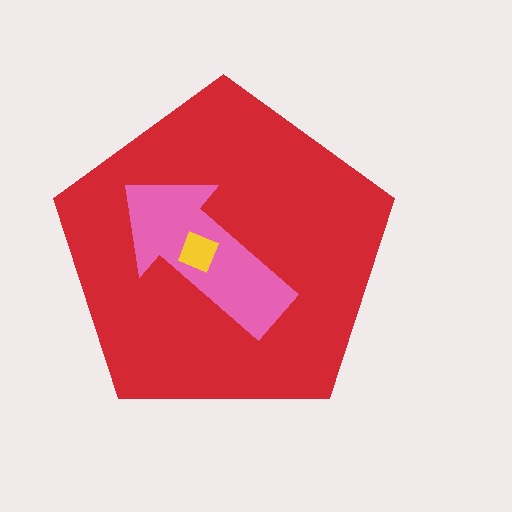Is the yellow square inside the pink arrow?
Yes.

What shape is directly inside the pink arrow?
The yellow square.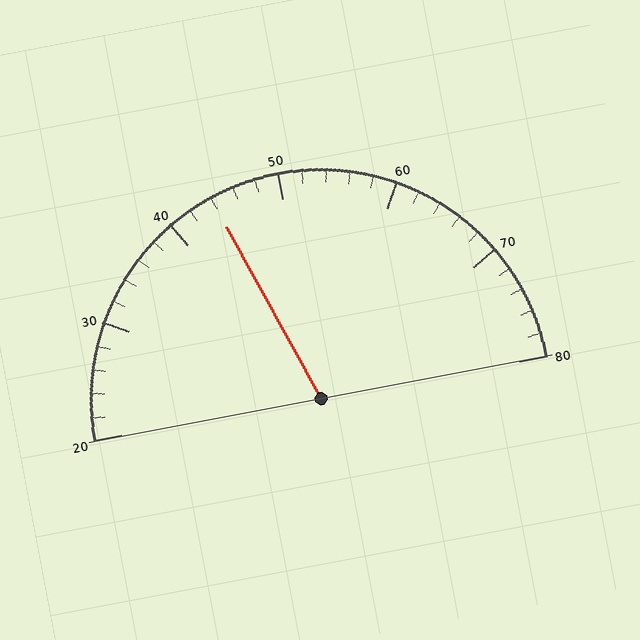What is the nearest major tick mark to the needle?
The nearest major tick mark is 40.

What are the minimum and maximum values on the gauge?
The gauge ranges from 20 to 80.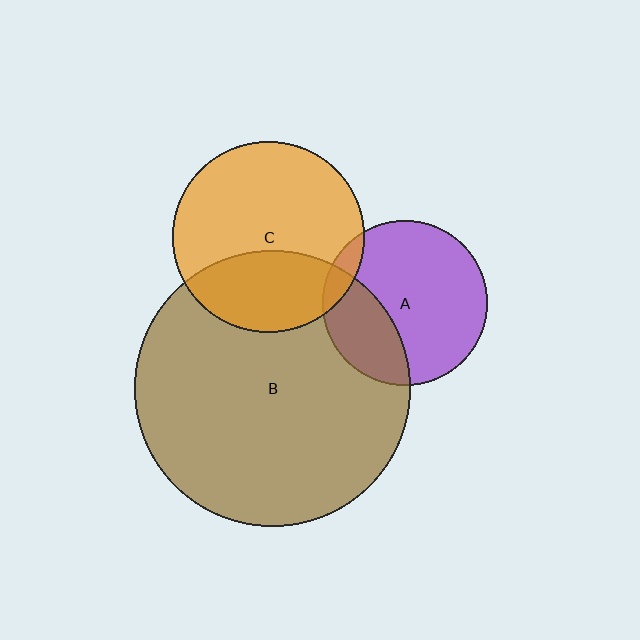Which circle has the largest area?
Circle B (brown).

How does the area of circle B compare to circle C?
Approximately 2.1 times.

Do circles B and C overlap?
Yes.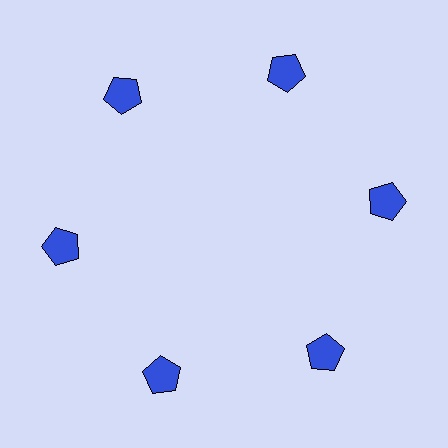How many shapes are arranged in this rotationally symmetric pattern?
There are 6 shapes, arranged in 6 groups of 1.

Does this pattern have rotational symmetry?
Yes, this pattern has 6-fold rotational symmetry. It looks the same after rotating 60 degrees around the center.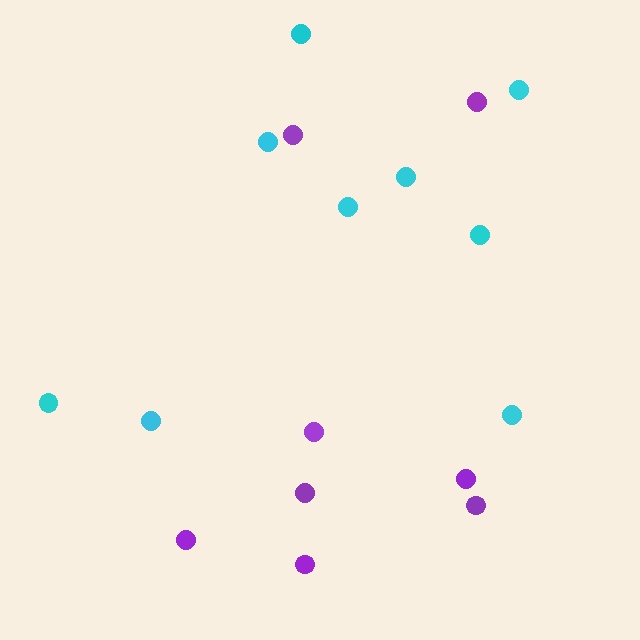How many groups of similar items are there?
There are 2 groups: one group of cyan circles (9) and one group of purple circles (8).